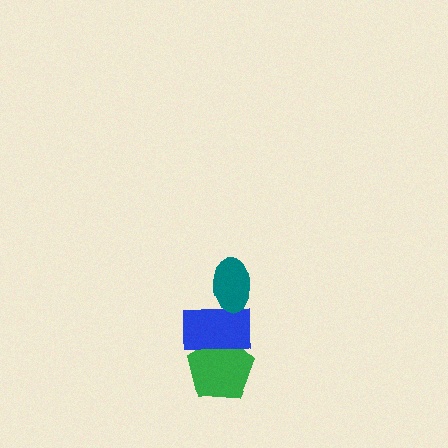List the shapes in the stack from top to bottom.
From top to bottom: the teal ellipse, the blue rectangle, the green pentagon.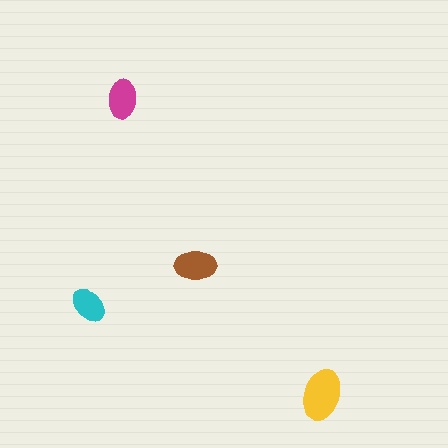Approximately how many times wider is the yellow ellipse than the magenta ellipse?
About 1.5 times wider.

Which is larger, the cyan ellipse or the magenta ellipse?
The magenta one.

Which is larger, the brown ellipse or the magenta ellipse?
The brown one.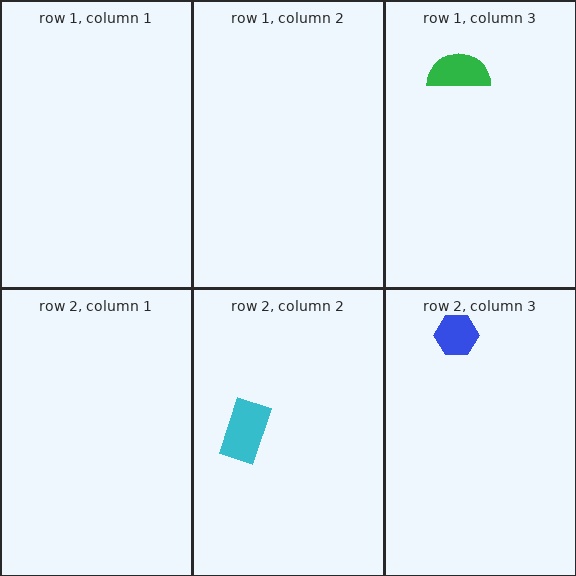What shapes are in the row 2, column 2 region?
The cyan rectangle.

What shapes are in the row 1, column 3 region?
The green semicircle.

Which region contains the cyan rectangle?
The row 2, column 2 region.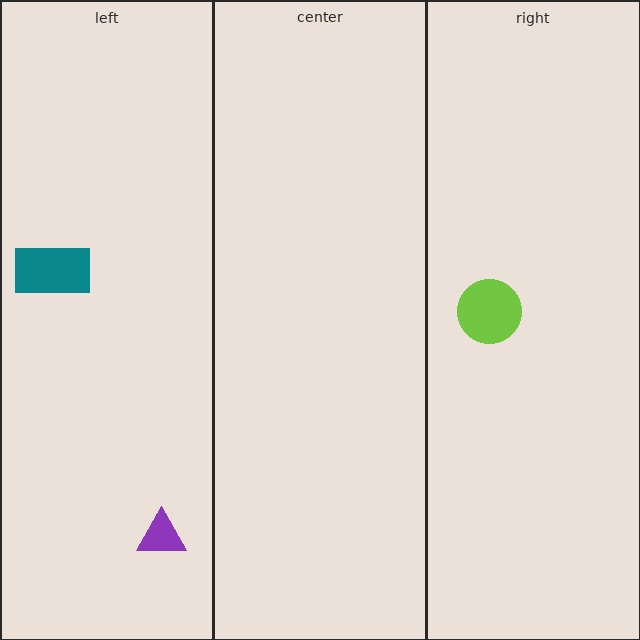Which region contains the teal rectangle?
The left region.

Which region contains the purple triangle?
The left region.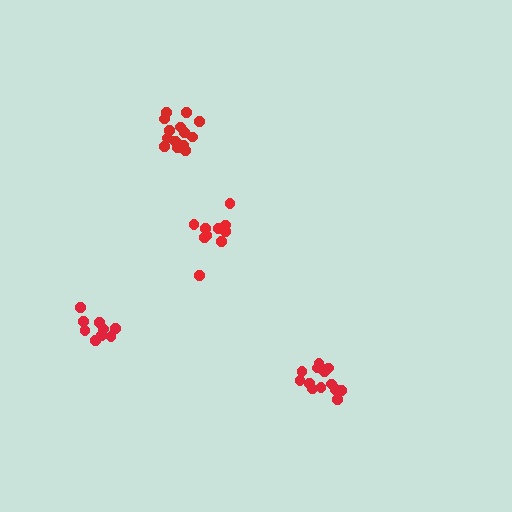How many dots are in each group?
Group 1: 10 dots, Group 2: 9 dots, Group 3: 14 dots, Group 4: 14 dots (47 total).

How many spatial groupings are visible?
There are 4 spatial groupings.